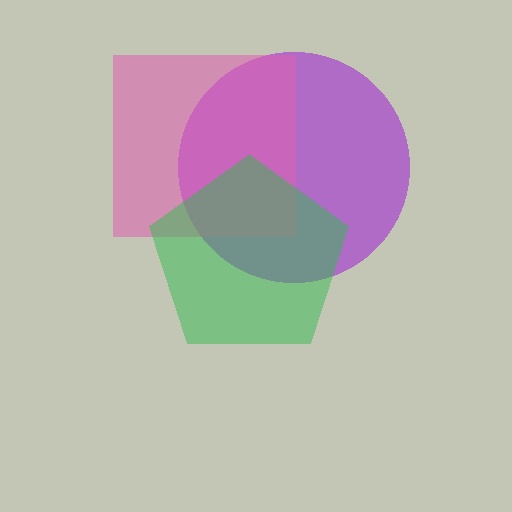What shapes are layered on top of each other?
The layered shapes are: a purple circle, a pink square, a green pentagon.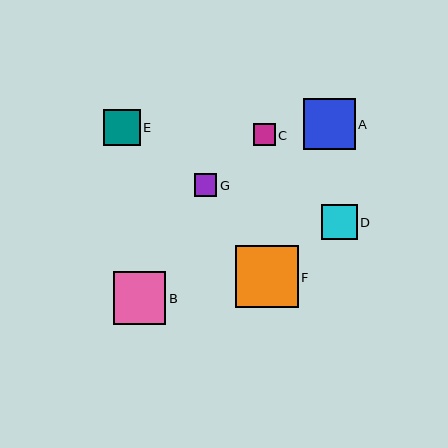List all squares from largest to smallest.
From largest to smallest: F, B, A, E, D, G, C.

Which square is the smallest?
Square C is the smallest with a size of approximately 22 pixels.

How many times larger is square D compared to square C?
Square D is approximately 1.6 times the size of square C.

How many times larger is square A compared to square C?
Square A is approximately 2.3 times the size of square C.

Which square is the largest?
Square F is the largest with a size of approximately 63 pixels.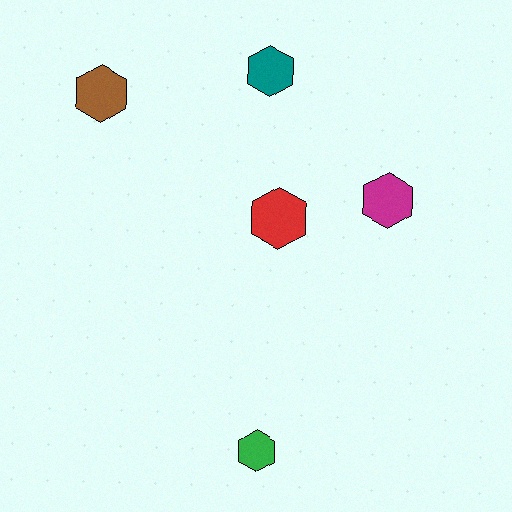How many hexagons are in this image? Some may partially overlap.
There are 5 hexagons.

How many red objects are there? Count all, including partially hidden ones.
There is 1 red object.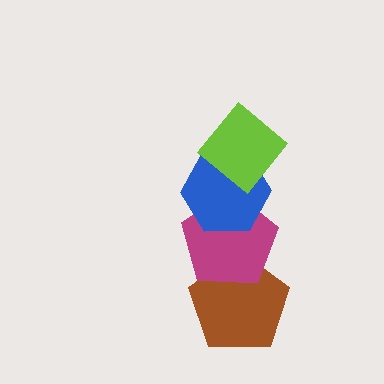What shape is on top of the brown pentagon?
The magenta pentagon is on top of the brown pentagon.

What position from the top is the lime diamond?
The lime diamond is 1st from the top.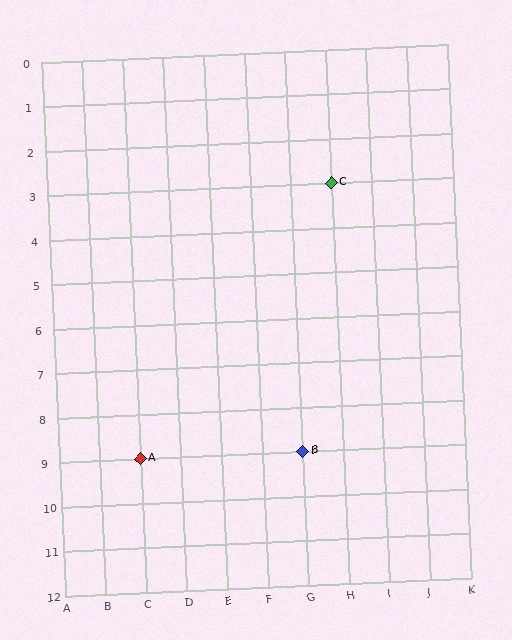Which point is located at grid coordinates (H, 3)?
Point C is at (H, 3).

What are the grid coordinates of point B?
Point B is at grid coordinates (G, 9).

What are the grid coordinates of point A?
Point A is at grid coordinates (C, 9).